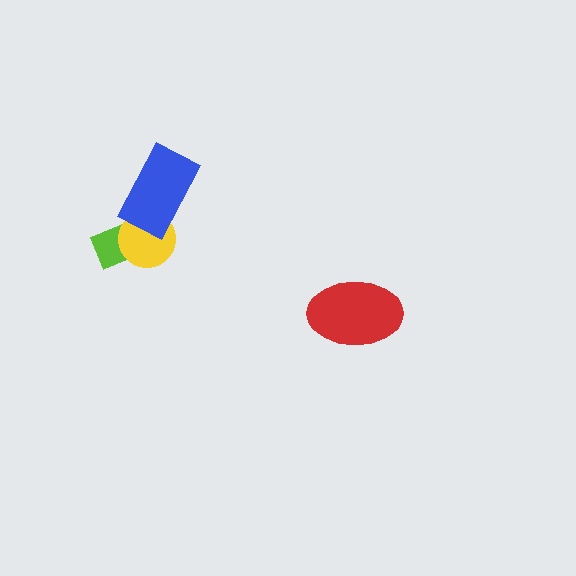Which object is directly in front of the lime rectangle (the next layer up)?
The yellow circle is directly in front of the lime rectangle.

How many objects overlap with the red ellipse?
0 objects overlap with the red ellipse.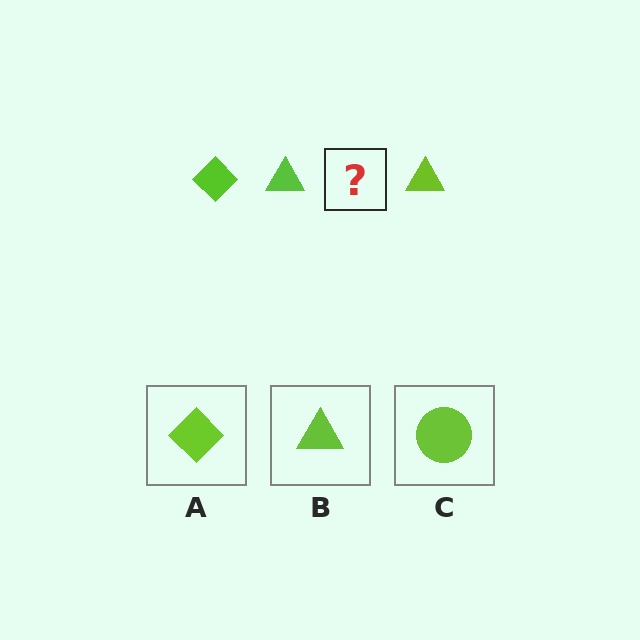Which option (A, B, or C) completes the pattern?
A.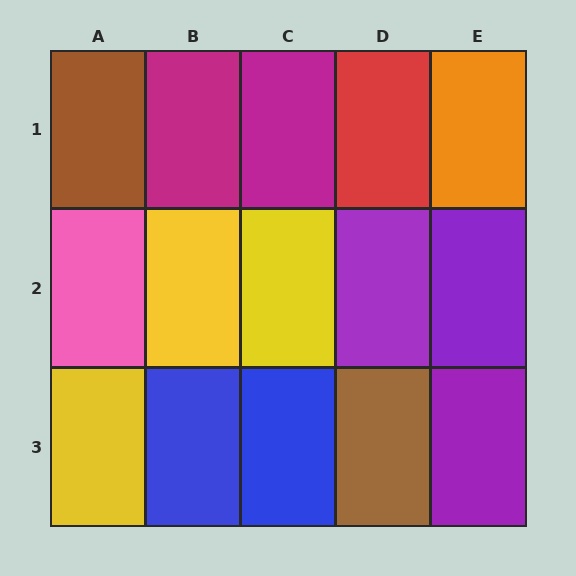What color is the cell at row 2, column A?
Pink.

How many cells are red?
1 cell is red.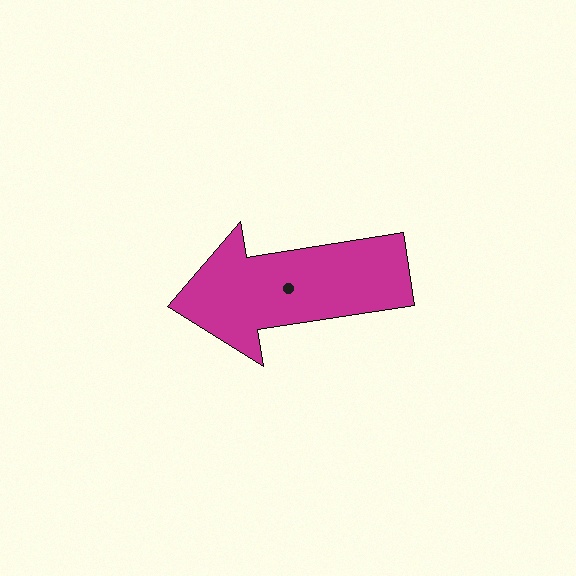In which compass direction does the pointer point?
West.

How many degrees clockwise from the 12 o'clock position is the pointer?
Approximately 261 degrees.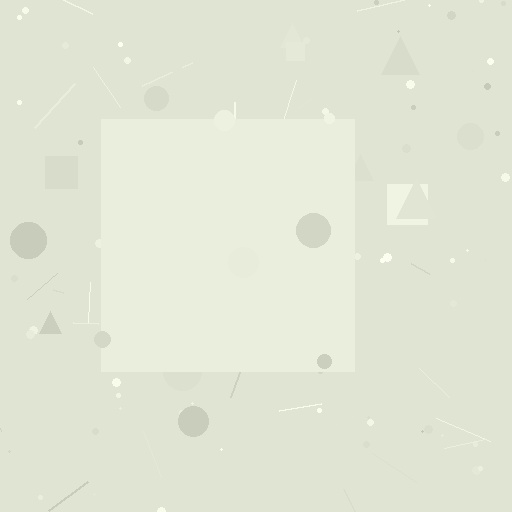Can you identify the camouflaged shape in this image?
The camouflaged shape is a square.